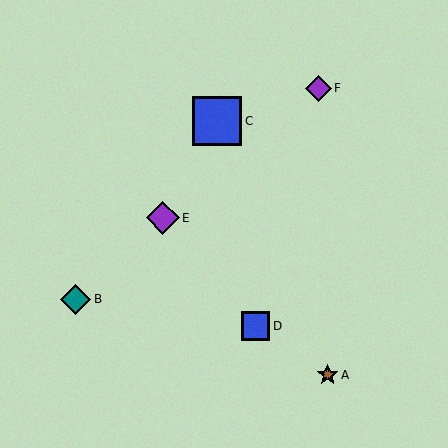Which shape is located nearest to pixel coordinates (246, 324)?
The blue square (labeled D) at (255, 326) is nearest to that location.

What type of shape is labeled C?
Shape C is a blue square.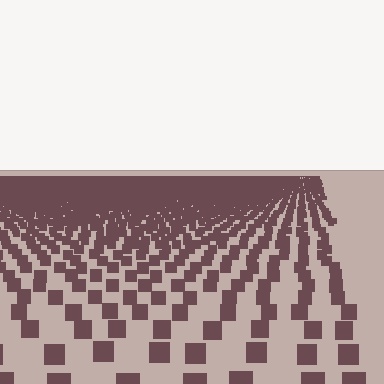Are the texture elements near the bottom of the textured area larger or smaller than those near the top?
Larger. Near the bottom, elements are closer to the viewer and appear at a bigger on-screen size.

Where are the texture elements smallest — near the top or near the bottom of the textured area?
Near the top.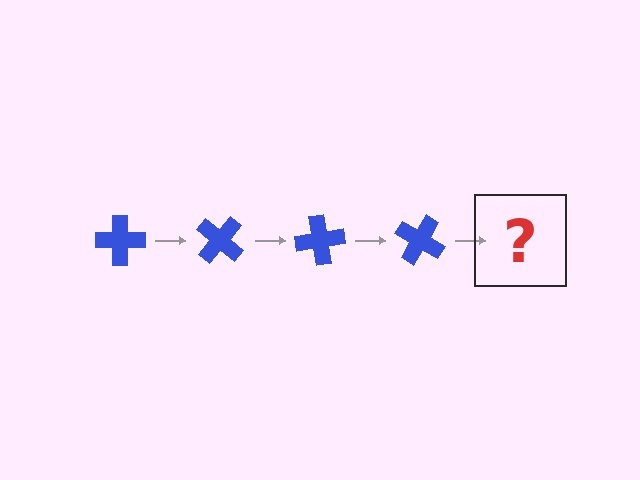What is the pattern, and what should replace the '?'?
The pattern is that the cross rotates 40 degrees each step. The '?' should be a blue cross rotated 160 degrees.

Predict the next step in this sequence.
The next step is a blue cross rotated 160 degrees.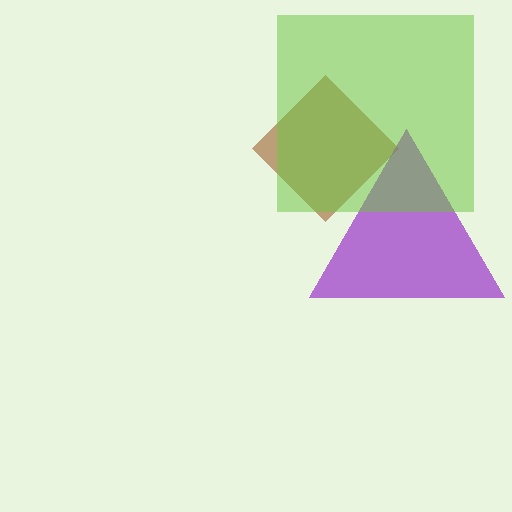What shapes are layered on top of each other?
The layered shapes are: a brown diamond, a purple triangle, a lime square.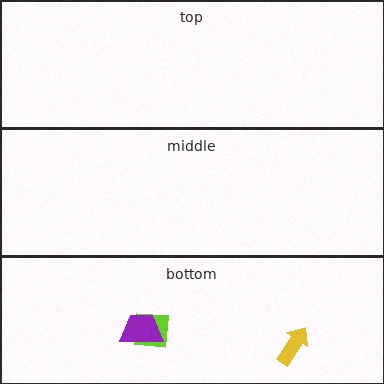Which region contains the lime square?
The bottom region.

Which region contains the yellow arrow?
The bottom region.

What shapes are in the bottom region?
The lime square, the purple trapezoid, the yellow arrow.